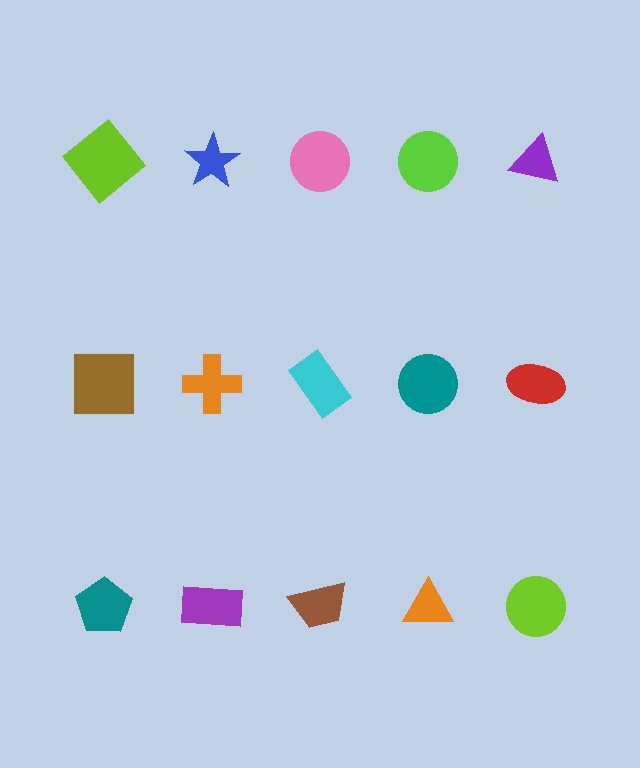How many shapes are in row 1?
5 shapes.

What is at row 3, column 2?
A purple rectangle.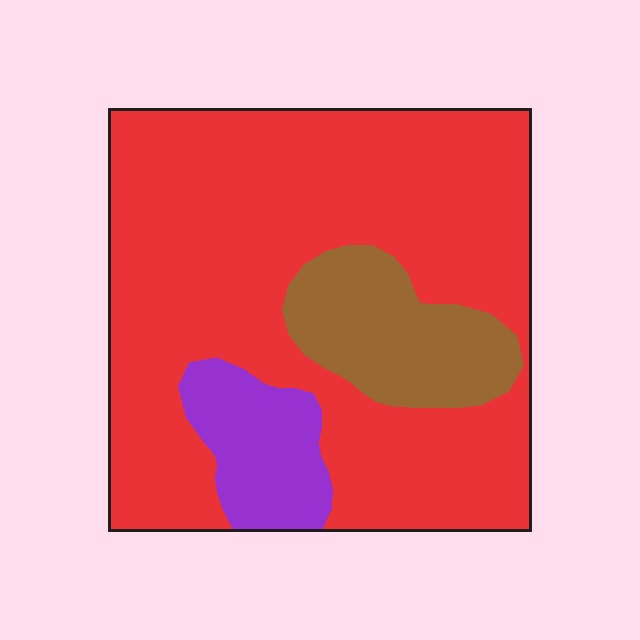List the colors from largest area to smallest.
From largest to smallest: red, brown, purple.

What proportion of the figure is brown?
Brown covers around 15% of the figure.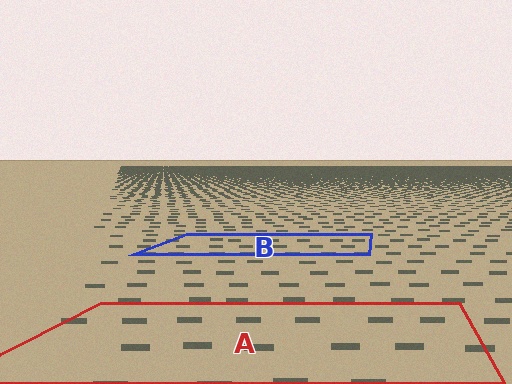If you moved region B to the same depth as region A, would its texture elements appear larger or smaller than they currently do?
They would appear larger. At a closer depth, the same texture elements are projected at a bigger on-screen size.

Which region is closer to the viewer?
Region A is closer. The texture elements there are larger and more spread out.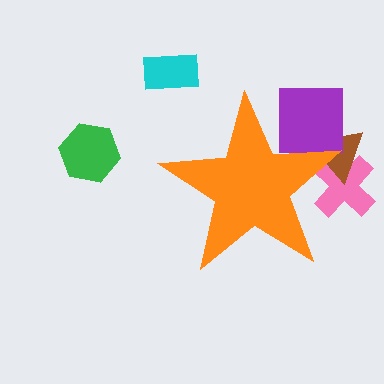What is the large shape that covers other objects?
An orange star.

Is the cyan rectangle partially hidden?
No, the cyan rectangle is fully visible.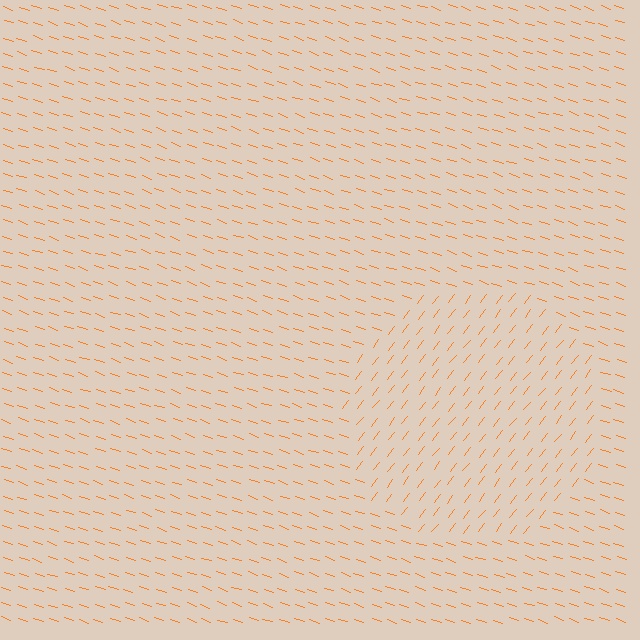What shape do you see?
I see a circle.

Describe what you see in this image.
The image is filled with small orange line segments. A circle region in the image has lines oriented differently from the surrounding lines, creating a visible texture boundary.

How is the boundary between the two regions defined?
The boundary is defined purely by a change in line orientation (approximately 70 degrees difference). All lines are the same color and thickness.